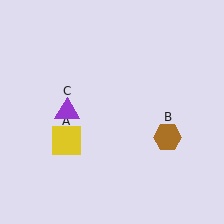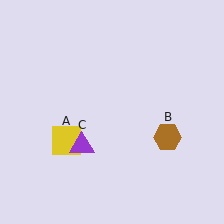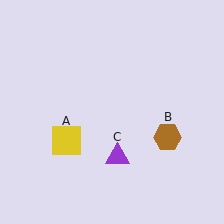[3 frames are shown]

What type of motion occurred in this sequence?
The purple triangle (object C) rotated counterclockwise around the center of the scene.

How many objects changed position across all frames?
1 object changed position: purple triangle (object C).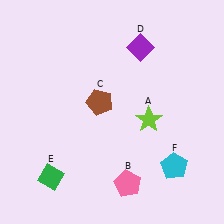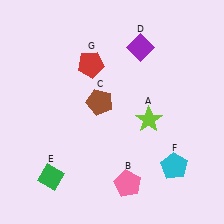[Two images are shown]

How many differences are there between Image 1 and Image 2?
There is 1 difference between the two images.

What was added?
A red pentagon (G) was added in Image 2.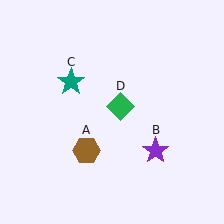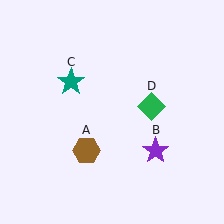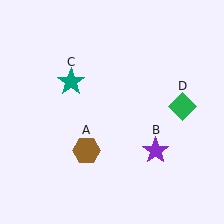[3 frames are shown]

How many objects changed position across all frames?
1 object changed position: green diamond (object D).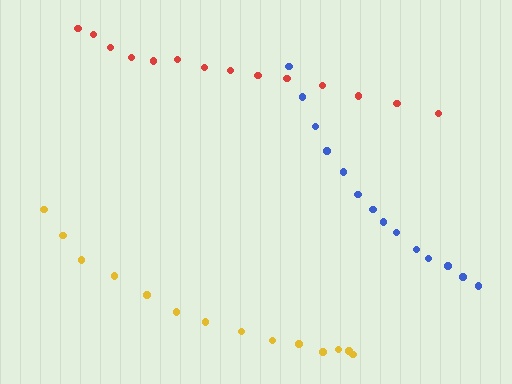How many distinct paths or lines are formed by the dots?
There are 3 distinct paths.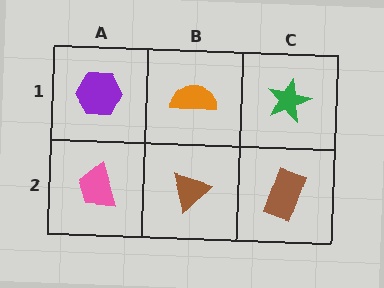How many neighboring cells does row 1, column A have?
2.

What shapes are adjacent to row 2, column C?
A green star (row 1, column C), a brown triangle (row 2, column B).